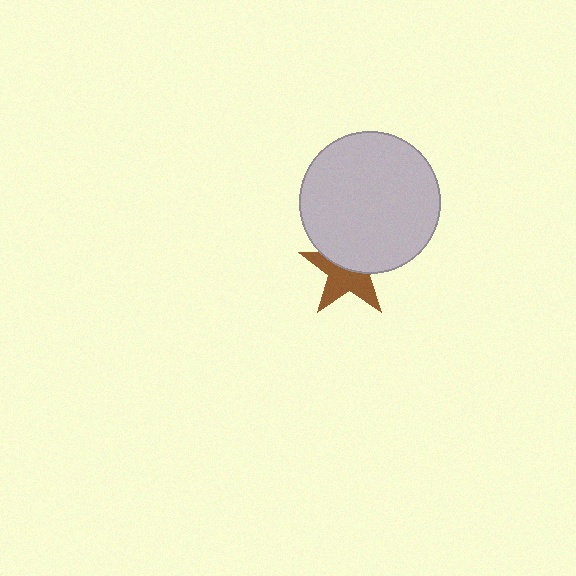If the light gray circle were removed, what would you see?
You would see the complete brown star.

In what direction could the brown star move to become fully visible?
The brown star could move down. That would shift it out from behind the light gray circle entirely.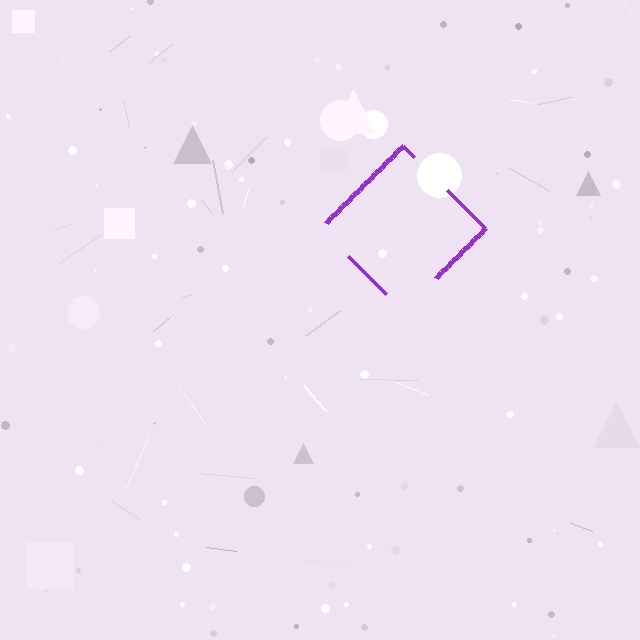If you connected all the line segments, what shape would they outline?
They would outline a diamond.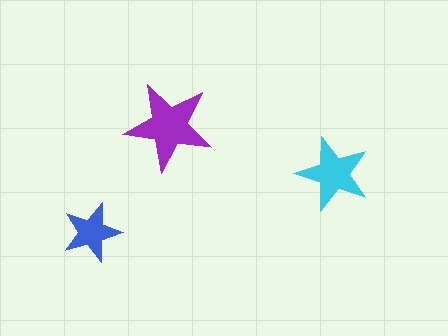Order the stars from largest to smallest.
the purple one, the cyan one, the blue one.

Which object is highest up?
The purple star is topmost.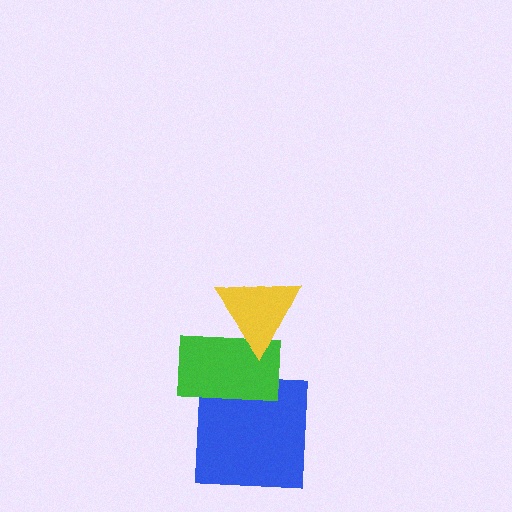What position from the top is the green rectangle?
The green rectangle is 2nd from the top.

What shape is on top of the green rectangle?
The yellow triangle is on top of the green rectangle.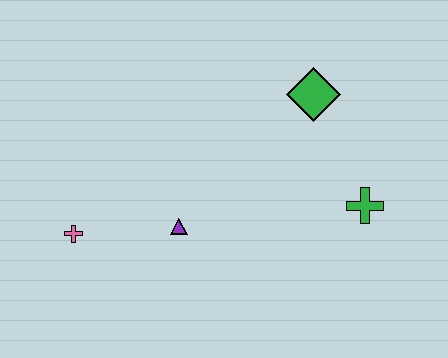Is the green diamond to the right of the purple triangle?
Yes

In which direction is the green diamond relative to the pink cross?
The green diamond is to the right of the pink cross.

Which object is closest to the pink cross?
The purple triangle is closest to the pink cross.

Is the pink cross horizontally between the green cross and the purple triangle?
No